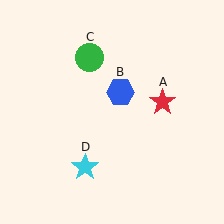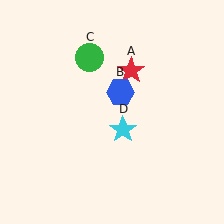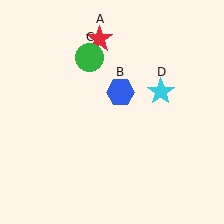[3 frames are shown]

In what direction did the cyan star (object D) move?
The cyan star (object D) moved up and to the right.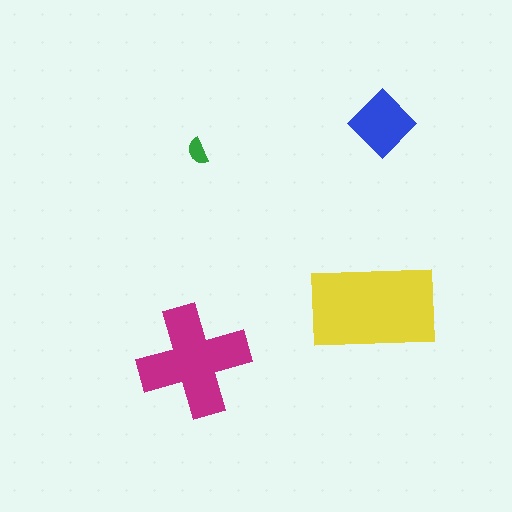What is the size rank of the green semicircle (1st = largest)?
4th.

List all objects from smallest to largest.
The green semicircle, the blue diamond, the magenta cross, the yellow rectangle.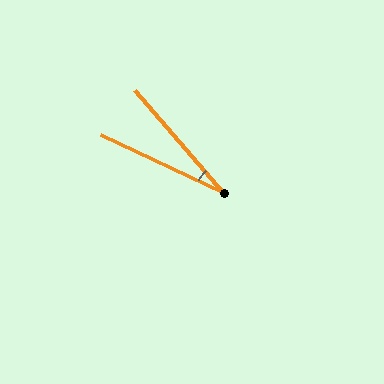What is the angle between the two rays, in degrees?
Approximately 24 degrees.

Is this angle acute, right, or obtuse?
It is acute.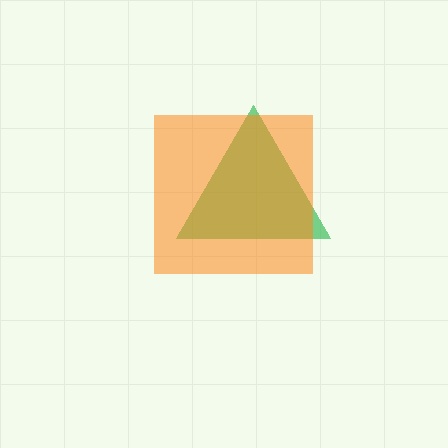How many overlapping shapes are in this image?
There are 2 overlapping shapes in the image.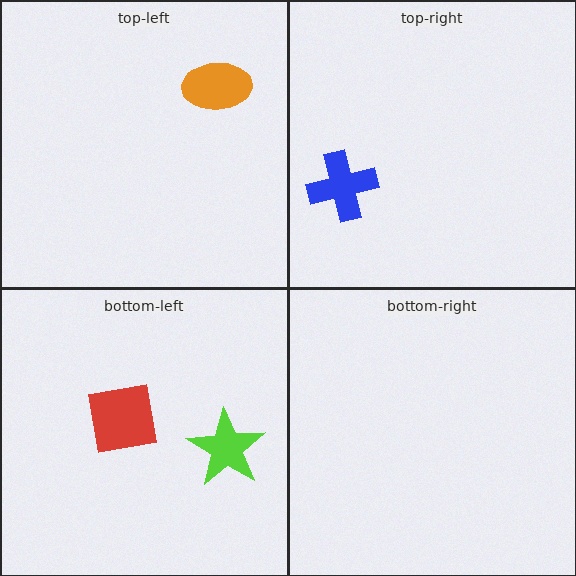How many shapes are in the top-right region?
1.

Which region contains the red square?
The bottom-left region.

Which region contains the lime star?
The bottom-left region.